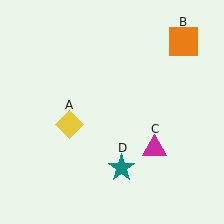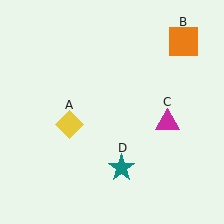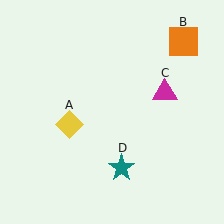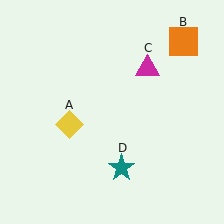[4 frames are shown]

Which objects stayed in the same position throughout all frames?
Yellow diamond (object A) and orange square (object B) and teal star (object D) remained stationary.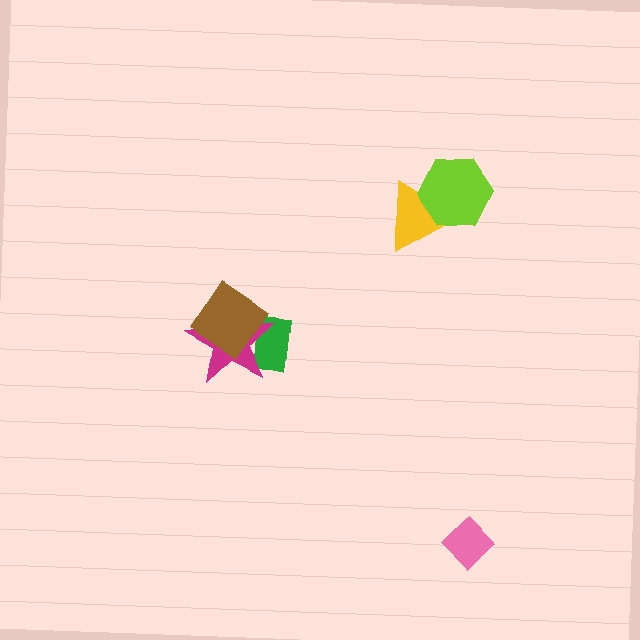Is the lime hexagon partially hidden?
No, no other shape covers it.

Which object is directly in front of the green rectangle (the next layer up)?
The magenta star is directly in front of the green rectangle.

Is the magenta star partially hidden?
Yes, it is partially covered by another shape.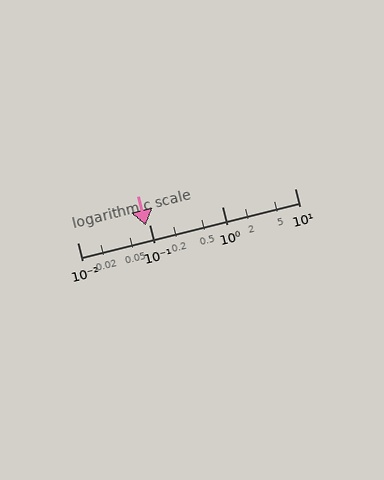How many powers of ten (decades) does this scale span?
The scale spans 3 decades, from 0.01 to 10.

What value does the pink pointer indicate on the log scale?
The pointer indicates approximately 0.087.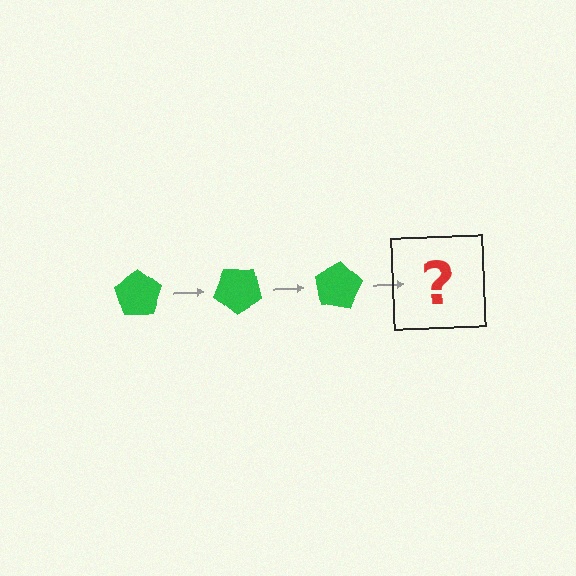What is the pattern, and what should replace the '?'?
The pattern is that the pentagon rotates 40 degrees each step. The '?' should be a green pentagon rotated 120 degrees.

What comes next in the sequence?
The next element should be a green pentagon rotated 120 degrees.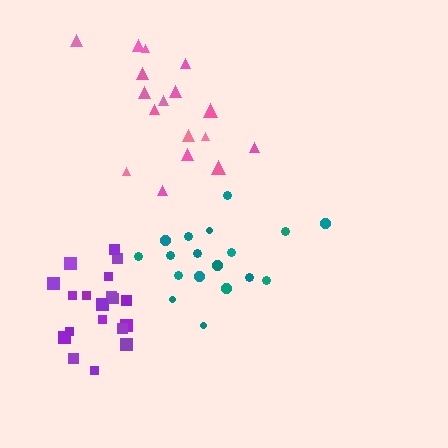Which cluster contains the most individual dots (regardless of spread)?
Purple (19).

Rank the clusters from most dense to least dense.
purple, teal, pink.